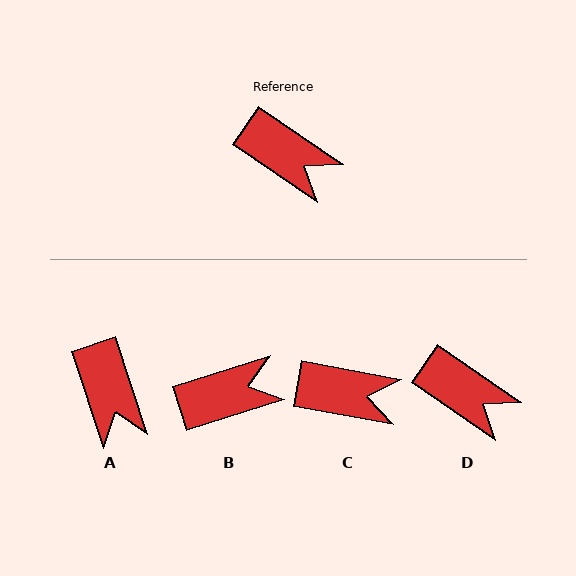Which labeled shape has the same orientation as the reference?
D.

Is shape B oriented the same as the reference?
No, it is off by about 52 degrees.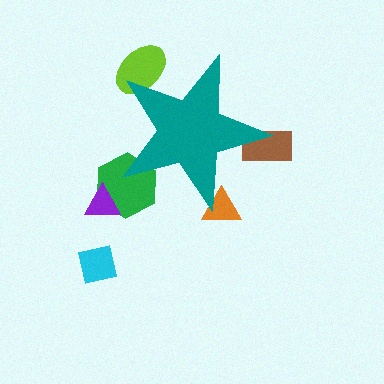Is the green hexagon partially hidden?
Yes, the green hexagon is partially hidden behind the teal star.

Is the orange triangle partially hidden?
Yes, the orange triangle is partially hidden behind the teal star.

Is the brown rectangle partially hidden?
Yes, the brown rectangle is partially hidden behind the teal star.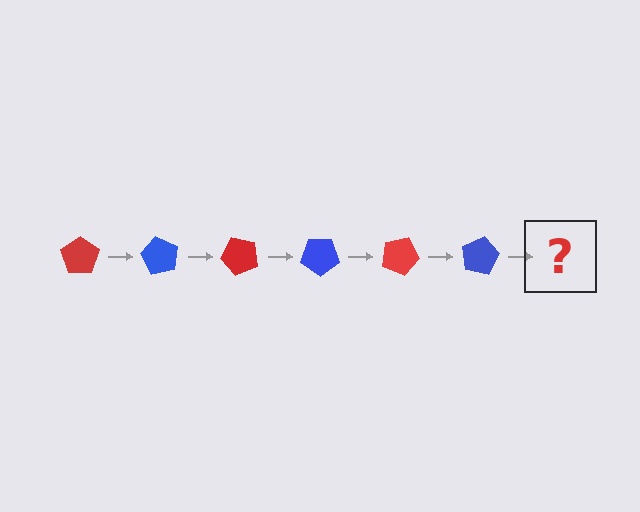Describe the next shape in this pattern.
It should be a red pentagon, rotated 360 degrees from the start.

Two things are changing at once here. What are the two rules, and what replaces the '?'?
The two rules are that it rotates 60 degrees each step and the color cycles through red and blue. The '?' should be a red pentagon, rotated 360 degrees from the start.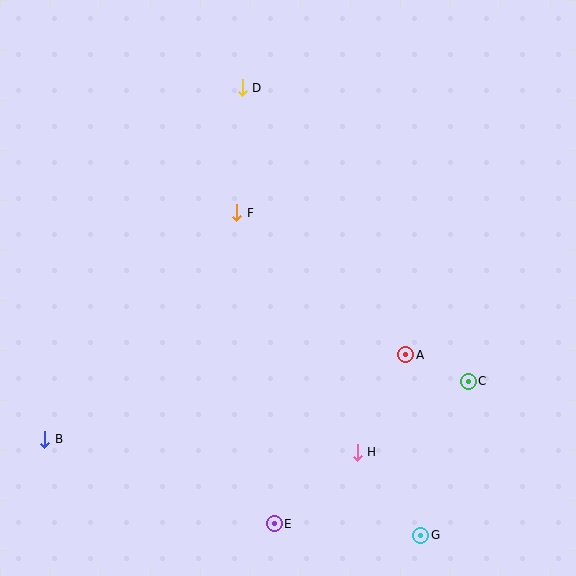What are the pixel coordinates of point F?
Point F is at (237, 213).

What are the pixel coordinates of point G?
Point G is at (421, 535).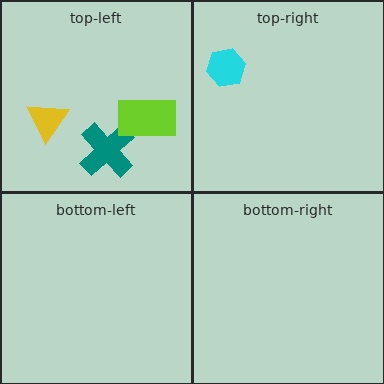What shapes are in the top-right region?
The cyan hexagon.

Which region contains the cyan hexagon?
The top-right region.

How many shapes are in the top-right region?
1.